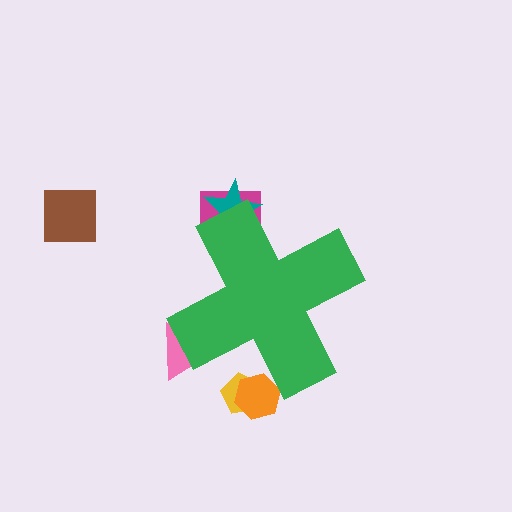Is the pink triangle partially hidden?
Yes, the pink triangle is partially hidden behind the green cross.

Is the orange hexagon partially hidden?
Yes, the orange hexagon is partially hidden behind the green cross.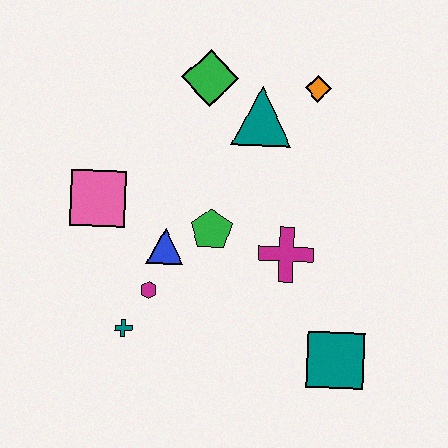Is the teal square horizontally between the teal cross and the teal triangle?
No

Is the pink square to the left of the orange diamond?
Yes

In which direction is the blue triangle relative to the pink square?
The blue triangle is to the right of the pink square.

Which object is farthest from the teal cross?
The orange diamond is farthest from the teal cross.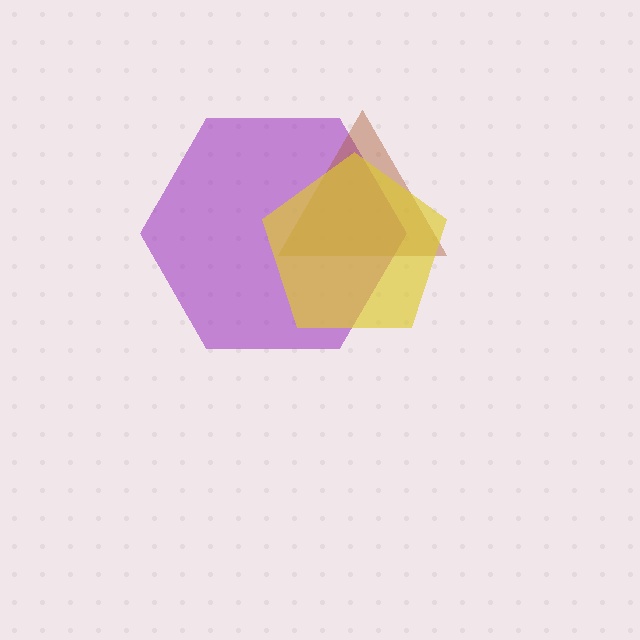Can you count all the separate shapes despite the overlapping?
Yes, there are 3 separate shapes.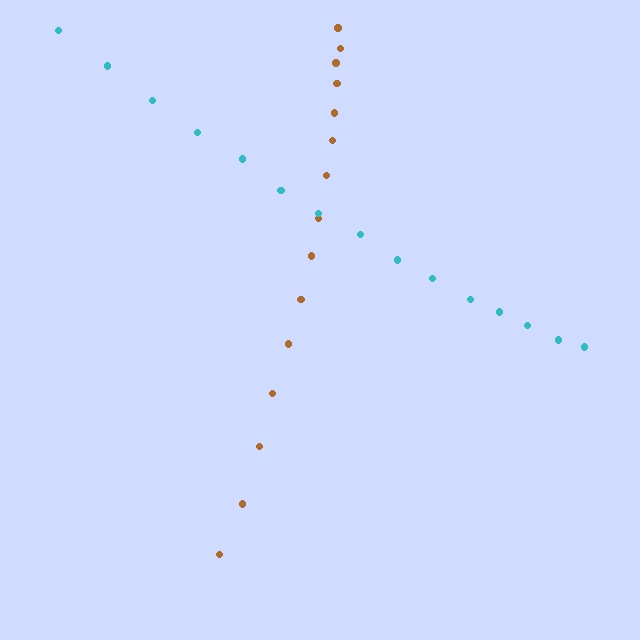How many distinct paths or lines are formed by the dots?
There are 2 distinct paths.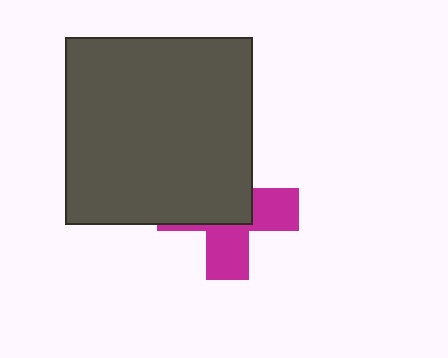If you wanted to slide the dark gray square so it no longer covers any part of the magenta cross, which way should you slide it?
Slide it toward the upper-left — that is the most direct way to separate the two shapes.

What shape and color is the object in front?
The object in front is a dark gray square.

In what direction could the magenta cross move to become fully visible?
The magenta cross could move toward the lower-right. That would shift it out from behind the dark gray square entirely.